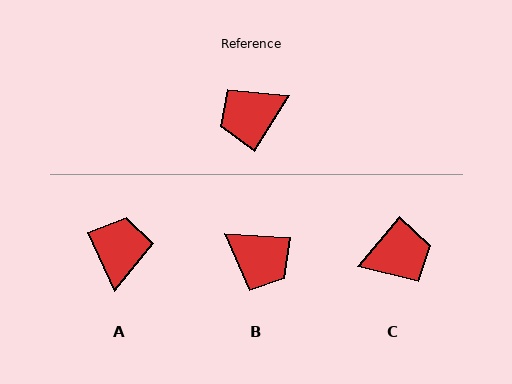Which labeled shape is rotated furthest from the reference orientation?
C, about 172 degrees away.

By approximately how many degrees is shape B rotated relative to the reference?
Approximately 119 degrees counter-clockwise.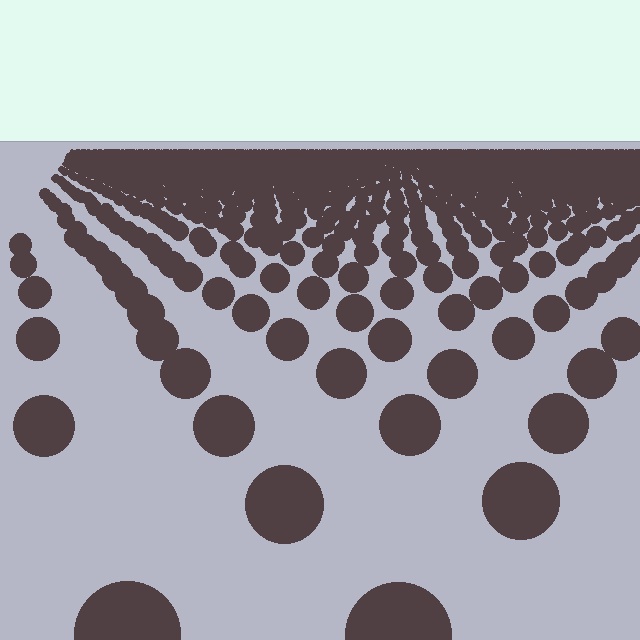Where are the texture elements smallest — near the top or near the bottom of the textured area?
Near the top.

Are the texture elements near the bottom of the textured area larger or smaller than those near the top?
Larger. Near the bottom, elements are closer to the viewer and appear at a bigger on-screen size.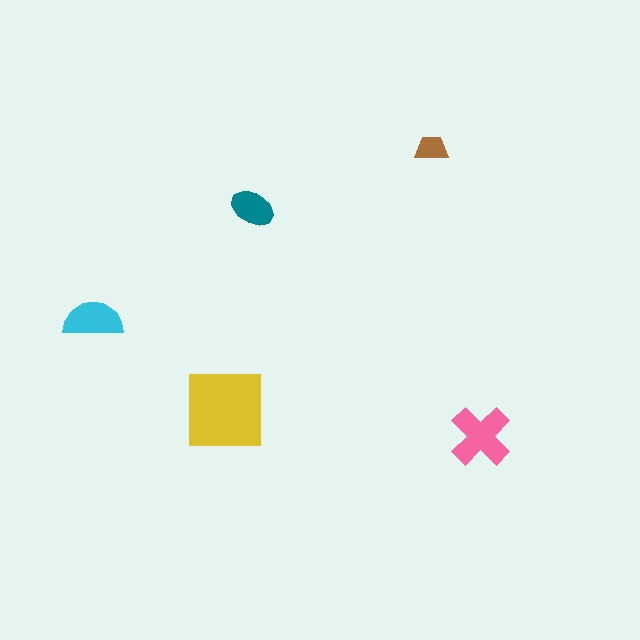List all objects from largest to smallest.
The yellow square, the pink cross, the cyan semicircle, the teal ellipse, the brown trapezoid.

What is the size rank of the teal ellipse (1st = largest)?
4th.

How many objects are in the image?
There are 5 objects in the image.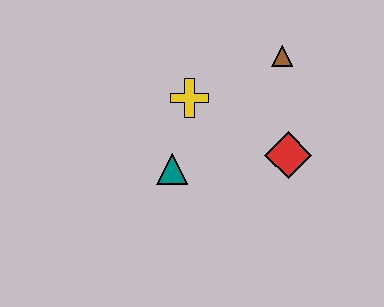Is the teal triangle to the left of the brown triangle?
Yes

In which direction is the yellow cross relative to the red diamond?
The yellow cross is to the left of the red diamond.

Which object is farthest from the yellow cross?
The red diamond is farthest from the yellow cross.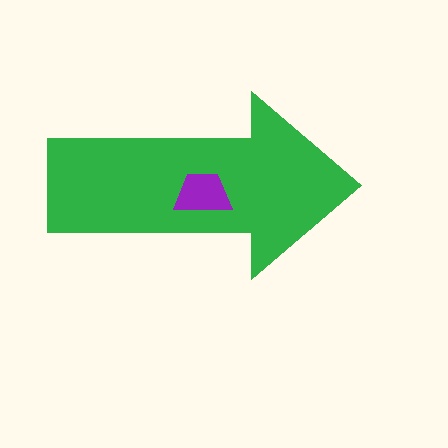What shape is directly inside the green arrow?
The purple trapezoid.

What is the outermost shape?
The green arrow.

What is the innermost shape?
The purple trapezoid.